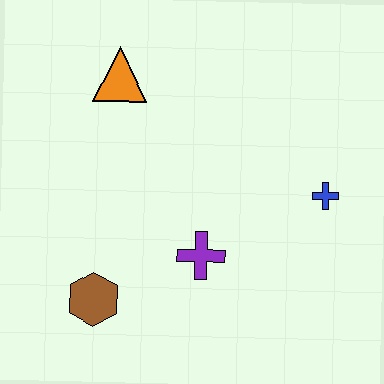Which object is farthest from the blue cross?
The brown hexagon is farthest from the blue cross.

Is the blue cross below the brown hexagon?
No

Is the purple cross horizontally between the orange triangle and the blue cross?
Yes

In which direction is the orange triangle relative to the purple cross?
The orange triangle is above the purple cross.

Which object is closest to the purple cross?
The brown hexagon is closest to the purple cross.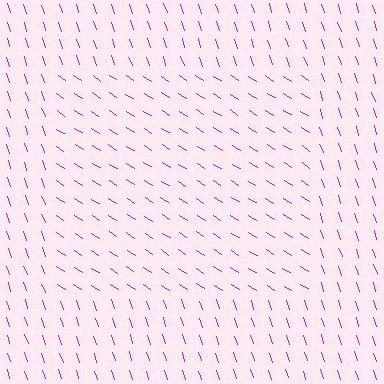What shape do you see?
I see a rectangle.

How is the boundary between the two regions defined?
The boundary is defined purely by a change in line orientation (approximately 39 degrees difference). All lines are the same color and thickness.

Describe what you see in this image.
The image is filled with small magenta line segments. A rectangle region in the image has lines oriented differently from the surrounding lines, creating a visible texture boundary.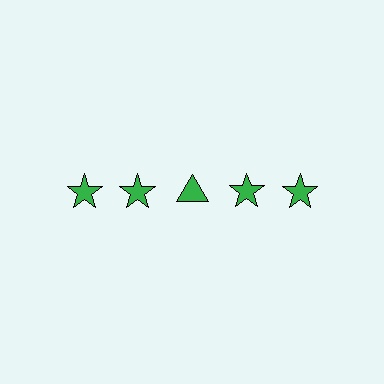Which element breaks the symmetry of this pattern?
The green triangle in the top row, center column breaks the symmetry. All other shapes are green stars.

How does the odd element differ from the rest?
It has a different shape: triangle instead of star.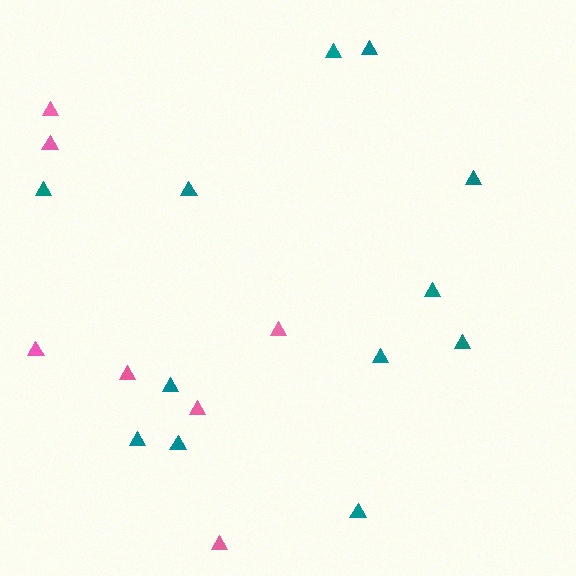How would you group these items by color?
There are 2 groups: one group of teal triangles (12) and one group of pink triangles (7).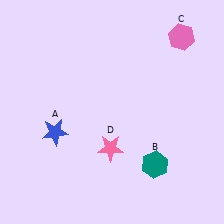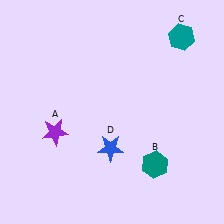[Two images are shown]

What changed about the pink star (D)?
In Image 1, D is pink. In Image 2, it changed to blue.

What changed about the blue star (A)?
In Image 1, A is blue. In Image 2, it changed to purple.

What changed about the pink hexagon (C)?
In Image 1, C is pink. In Image 2, it changed to teal.